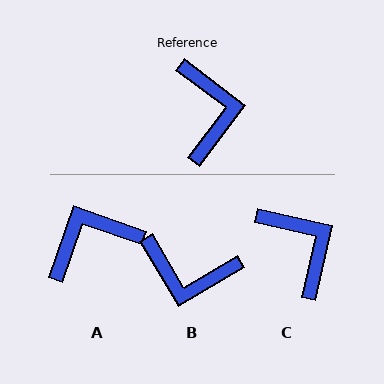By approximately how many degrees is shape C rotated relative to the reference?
Approximately 24 degrees counter-clockwise.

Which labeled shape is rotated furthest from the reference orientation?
B, about 112 degrees away.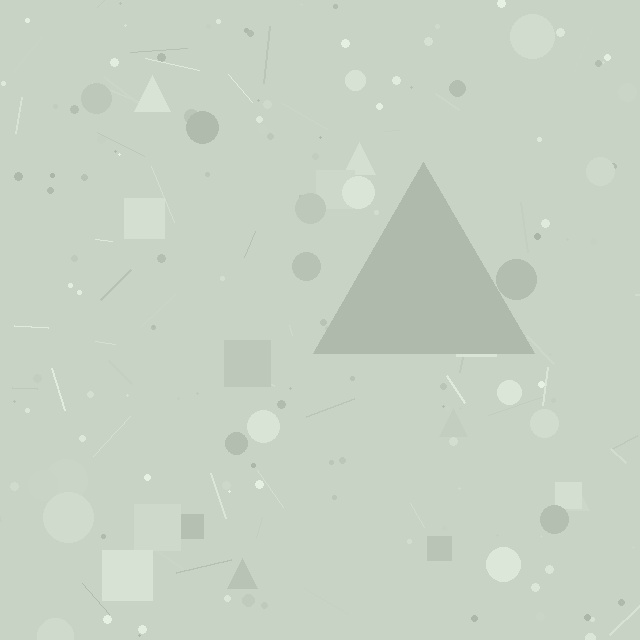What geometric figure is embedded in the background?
A triangle is embedded in the background.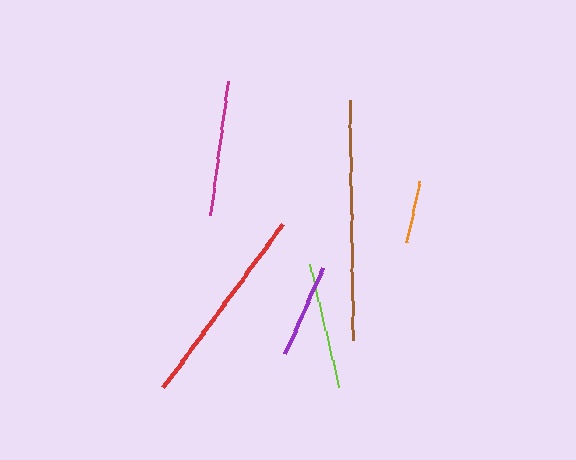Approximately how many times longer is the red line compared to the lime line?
The red line is approximately 1.6 times the length of the lime line.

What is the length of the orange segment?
The orange segment is approximately 61 pixels long.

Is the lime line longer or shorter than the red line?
The red line is longer than the lime line.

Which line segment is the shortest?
The orange line is the shortest at approximately 61 pixels.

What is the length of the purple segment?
The purple segment is approximately 95 pixels long.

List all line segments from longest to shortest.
From longest to shortest: brown, red, magenta, lime, purple, orange.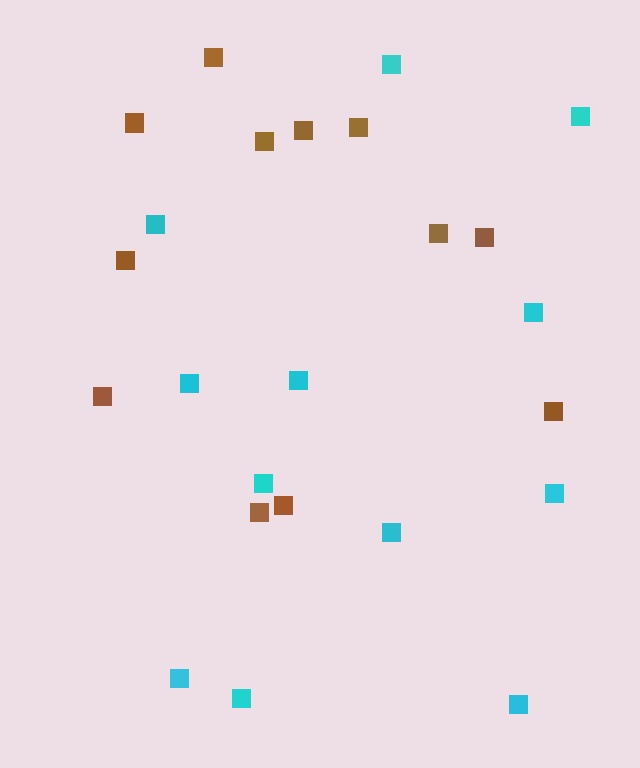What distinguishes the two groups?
There are 2 groups: one group of cyan squares (12) and one group of brown squares (12).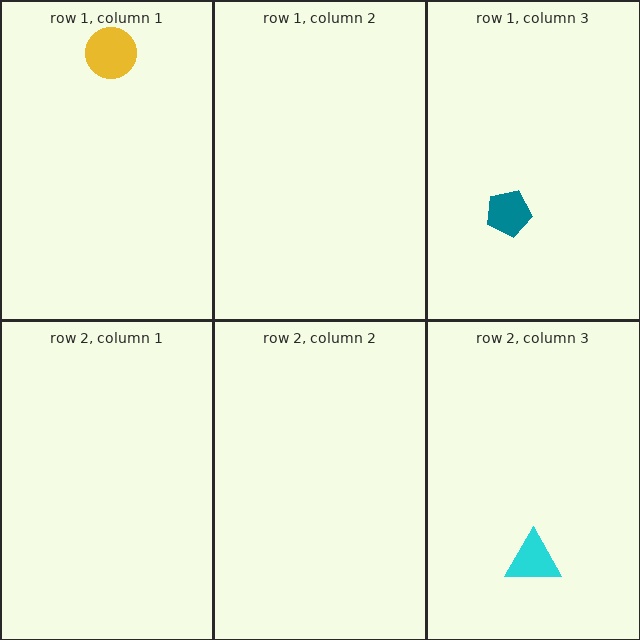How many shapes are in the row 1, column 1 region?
1.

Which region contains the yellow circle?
The row 1, column 1 region.